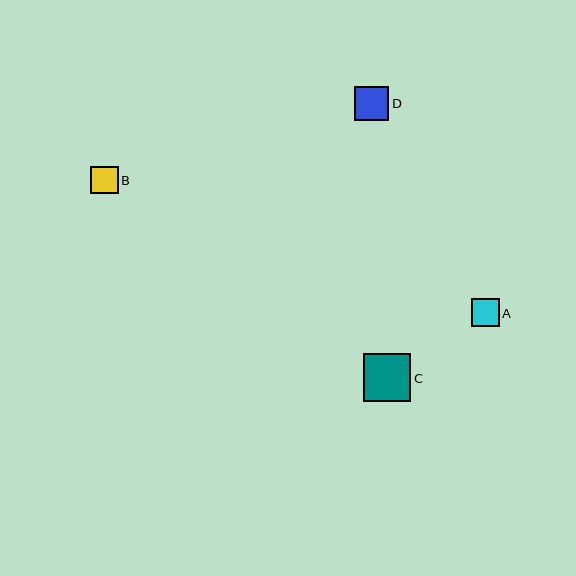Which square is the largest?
Square C is the largest with a size of approximately 47 pixels.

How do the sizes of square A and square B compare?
Square A and square B are approximately the same size.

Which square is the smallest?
Square B is the smallest with a size of approximately 27 pixels.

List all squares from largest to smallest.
From largest to smallest: C, D, A, B.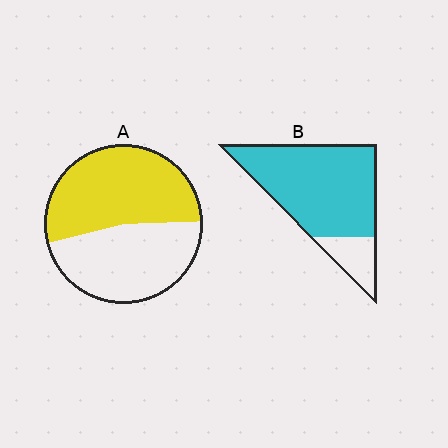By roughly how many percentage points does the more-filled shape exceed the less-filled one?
By roughly 30 percentage points (B over A).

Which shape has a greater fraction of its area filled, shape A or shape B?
Shape B.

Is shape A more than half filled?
Roughly half.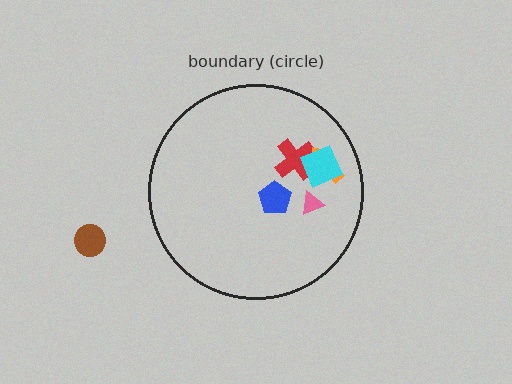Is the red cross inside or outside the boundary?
Inside.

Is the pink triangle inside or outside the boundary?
Inside.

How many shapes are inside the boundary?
5 inside, 1 outside.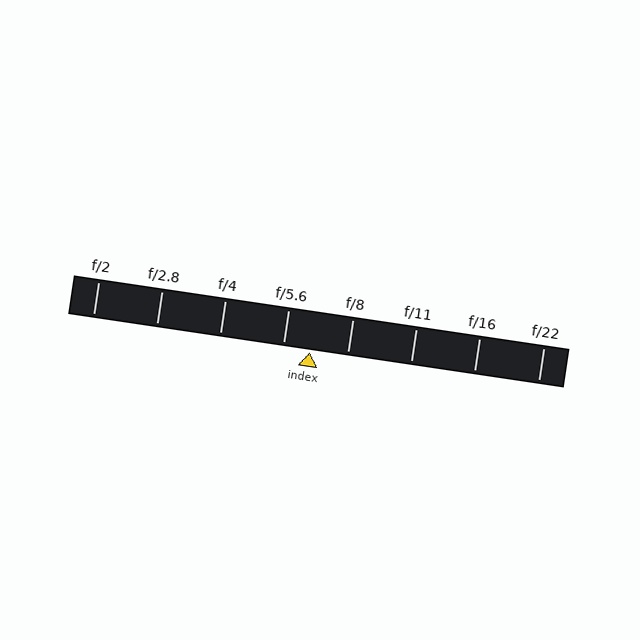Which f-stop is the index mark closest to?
The index mark is closest to f/5.6.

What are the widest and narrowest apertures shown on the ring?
The widest aperture shown is f/2 and the narrowest is f/22.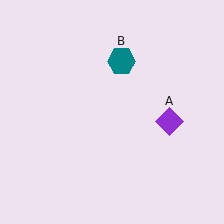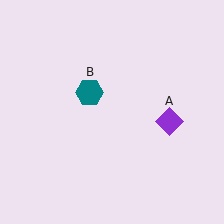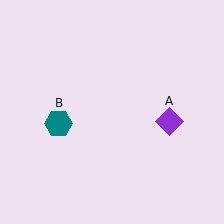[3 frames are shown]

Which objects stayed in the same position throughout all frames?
Purple diamond (object A) remained stationary.